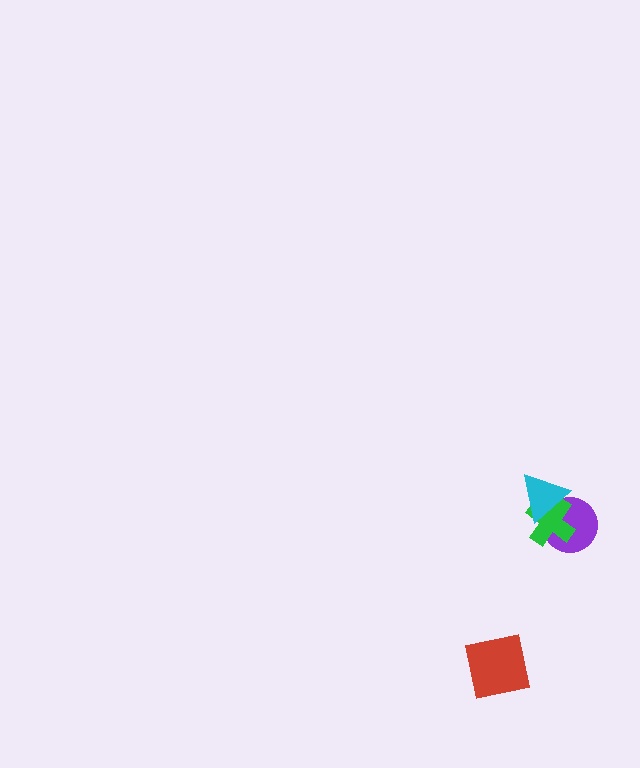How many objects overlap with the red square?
0 objects overlap with the red square.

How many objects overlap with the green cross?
2 objects overlap with the green cross.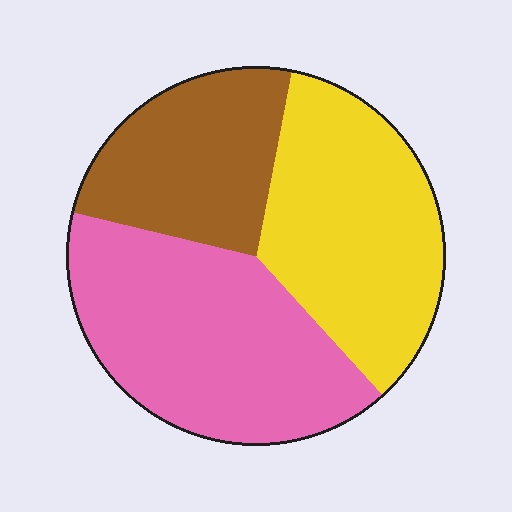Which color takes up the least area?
Brown, at roughly 25%.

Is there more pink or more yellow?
Pink.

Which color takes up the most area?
Pink, at roughly 40%.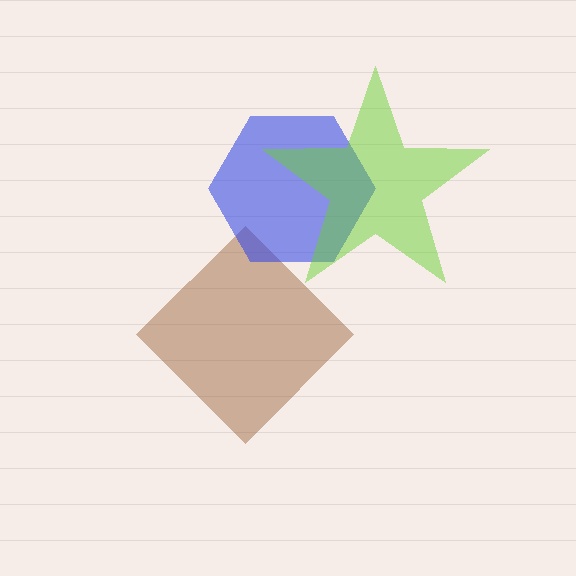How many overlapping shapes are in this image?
There are 3 overlapping shapes in the image.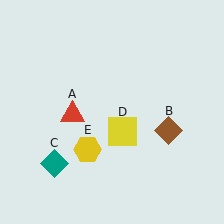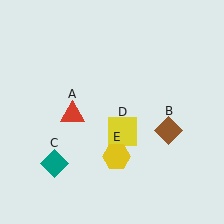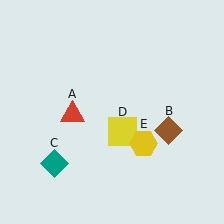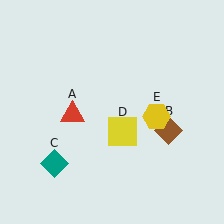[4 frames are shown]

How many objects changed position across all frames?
1 object changed position: yellow hexagon (object E).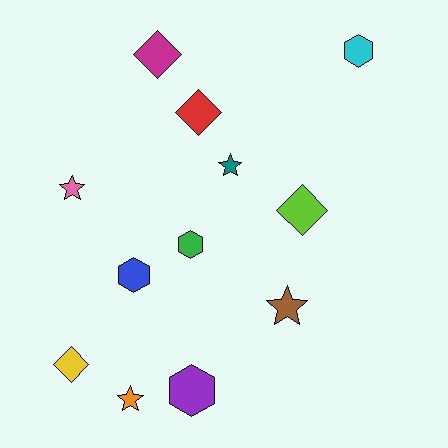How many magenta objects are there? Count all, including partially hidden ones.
There is 1 magenta object.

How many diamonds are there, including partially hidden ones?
There are 4 diamonds.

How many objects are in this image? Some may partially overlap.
There are 12 objects.